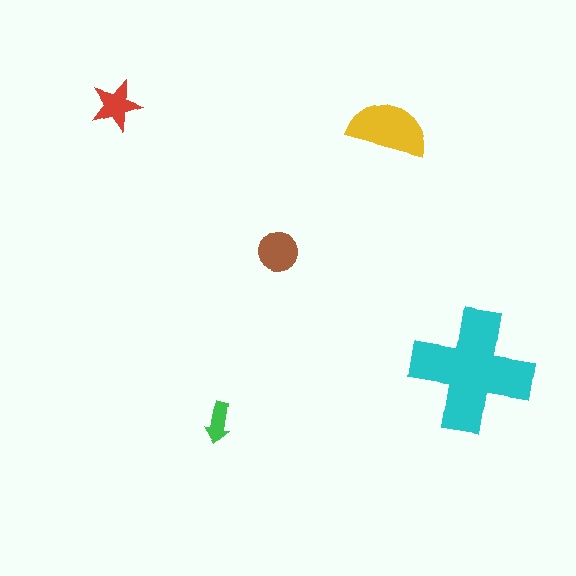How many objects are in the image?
There are 5 objects in the image.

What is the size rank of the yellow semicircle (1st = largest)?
2nd.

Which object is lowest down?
The green arrow is bottommost.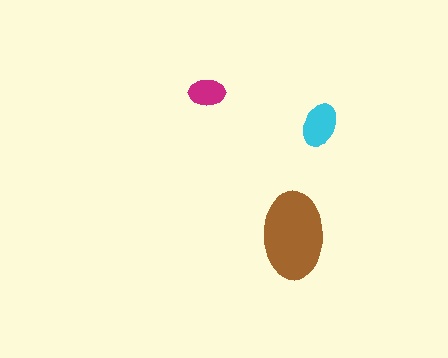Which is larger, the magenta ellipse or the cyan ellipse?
The cyan one.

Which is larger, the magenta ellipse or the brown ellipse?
The brown one.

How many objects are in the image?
There are 3 objects in the image.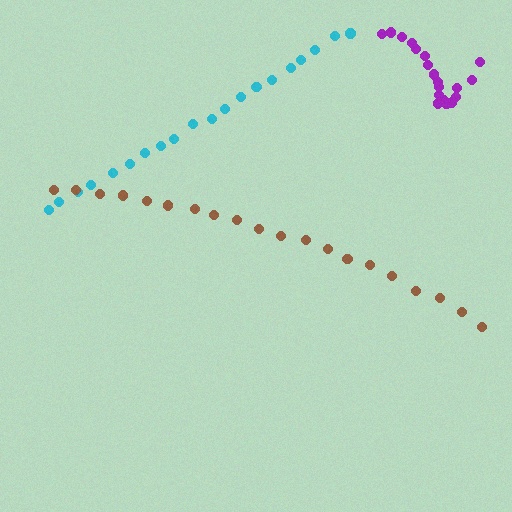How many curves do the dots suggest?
There are 3 distinct paths.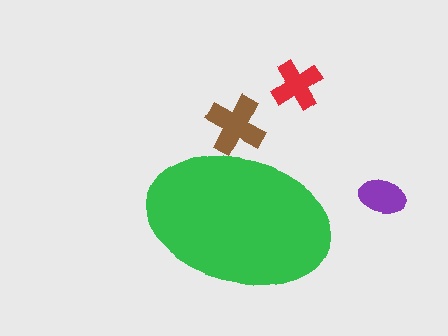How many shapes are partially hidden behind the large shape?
1 shape is partially hidden.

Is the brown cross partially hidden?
Yes, the brown cross is partially hidden behind the green ellipse.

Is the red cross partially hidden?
No, the red cross is fully visible.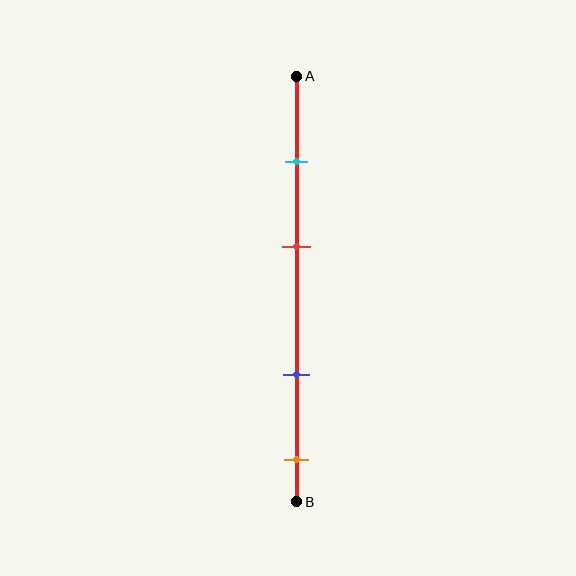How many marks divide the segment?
There are 4 marks dividing the segment.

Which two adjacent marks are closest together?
The cyan and red marks are the closest adjacent pair.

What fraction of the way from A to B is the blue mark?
The blue mark is approximately 70% (0.7) of the way from A to B.